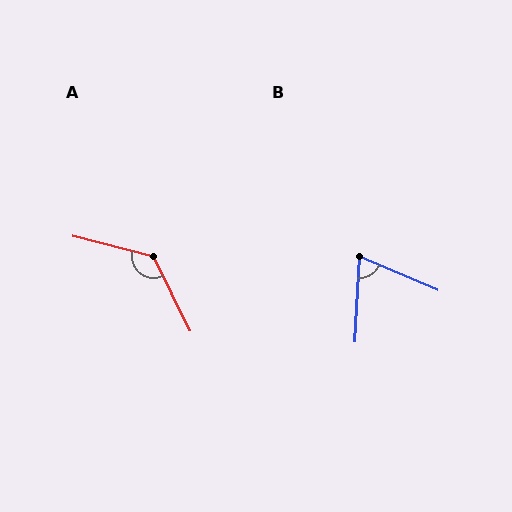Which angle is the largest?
A, at approximately 131 degrees.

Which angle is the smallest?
B, at approximately 70 degrees.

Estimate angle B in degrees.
Approximately 70 degrees.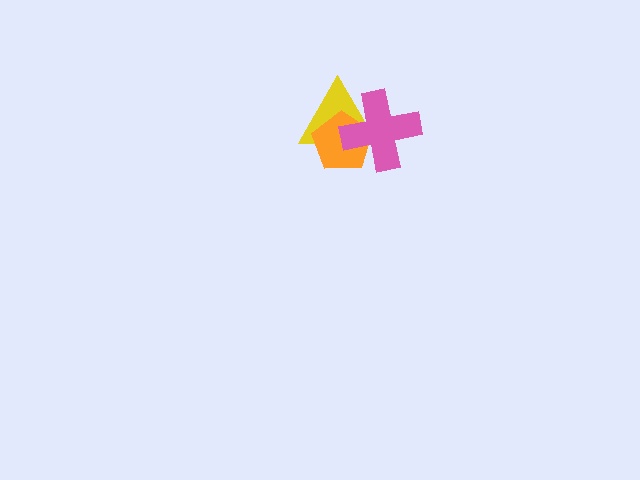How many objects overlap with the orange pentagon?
2 objects overlap with the orange pentagon.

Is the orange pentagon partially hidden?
Yes, it is partially covered by another shape.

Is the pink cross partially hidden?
No, no other shape covers it.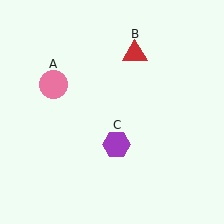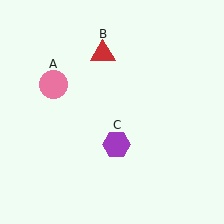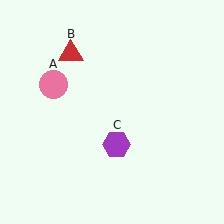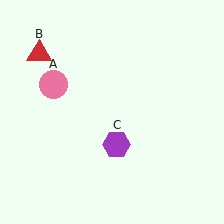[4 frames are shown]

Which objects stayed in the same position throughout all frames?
Pink circle (object A) and purple hexagon (object C) remained stationary.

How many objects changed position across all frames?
1 object changed position: red triangle (object B).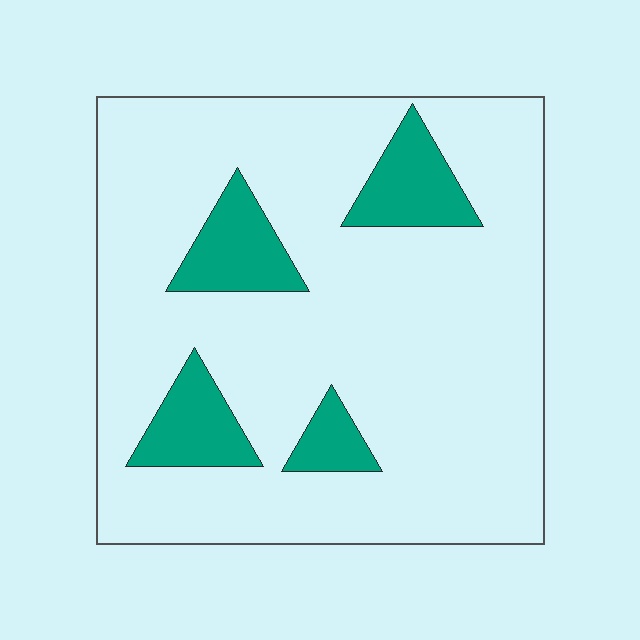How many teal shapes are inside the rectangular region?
4.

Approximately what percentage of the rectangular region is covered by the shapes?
Approximately 15%.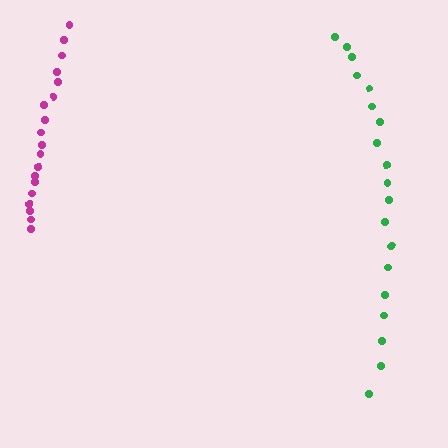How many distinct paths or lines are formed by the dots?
There are 2 distinct paths.